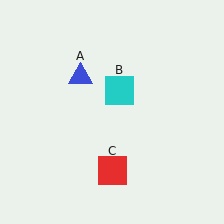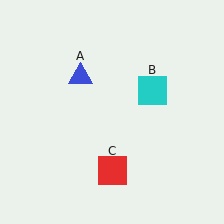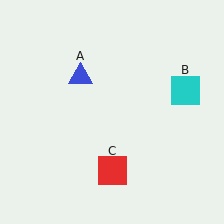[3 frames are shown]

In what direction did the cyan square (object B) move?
The cyan square (object B) moved right.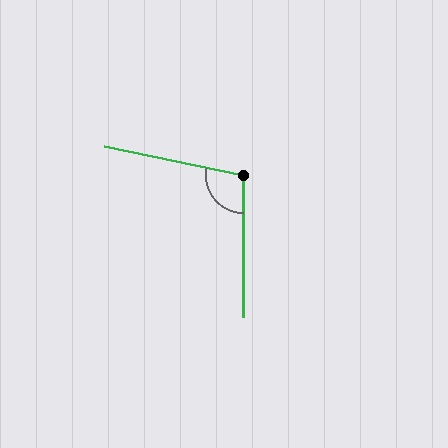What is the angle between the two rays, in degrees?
Approximately 102 degrees.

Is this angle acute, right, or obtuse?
It is obtuse.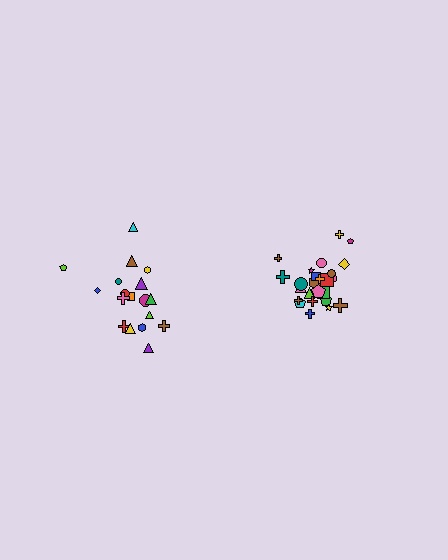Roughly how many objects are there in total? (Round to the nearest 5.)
Roughly 45 objects in total.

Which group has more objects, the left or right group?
The right group.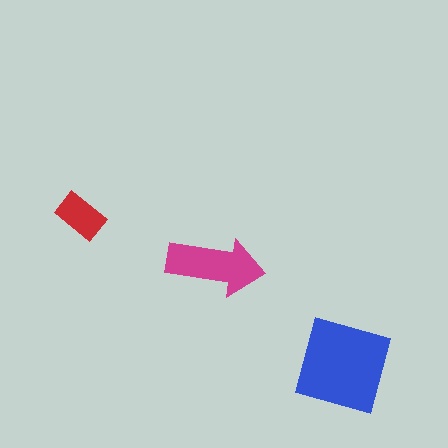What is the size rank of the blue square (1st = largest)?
1st.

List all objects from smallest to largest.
The red rectangle, the magenta arrow, the blue square.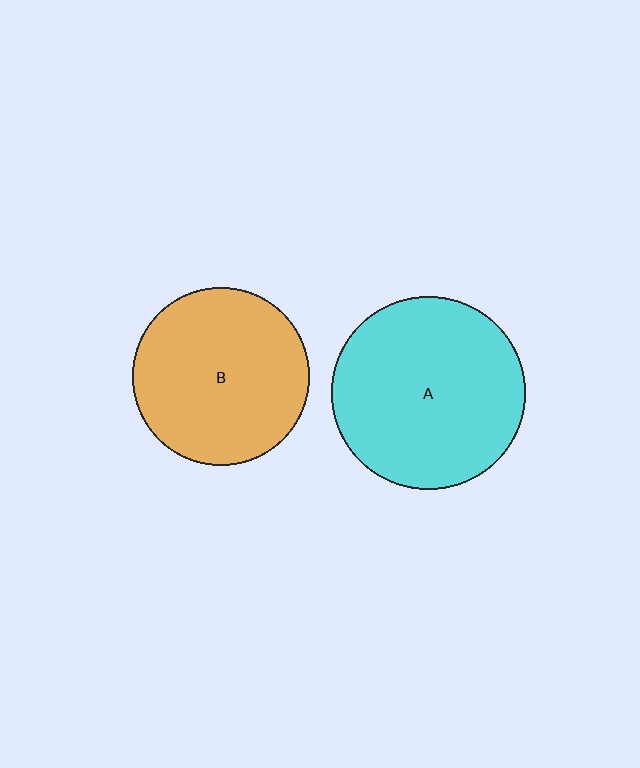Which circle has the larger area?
Circle A (cyan).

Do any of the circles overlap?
No, none of the circles overlap.